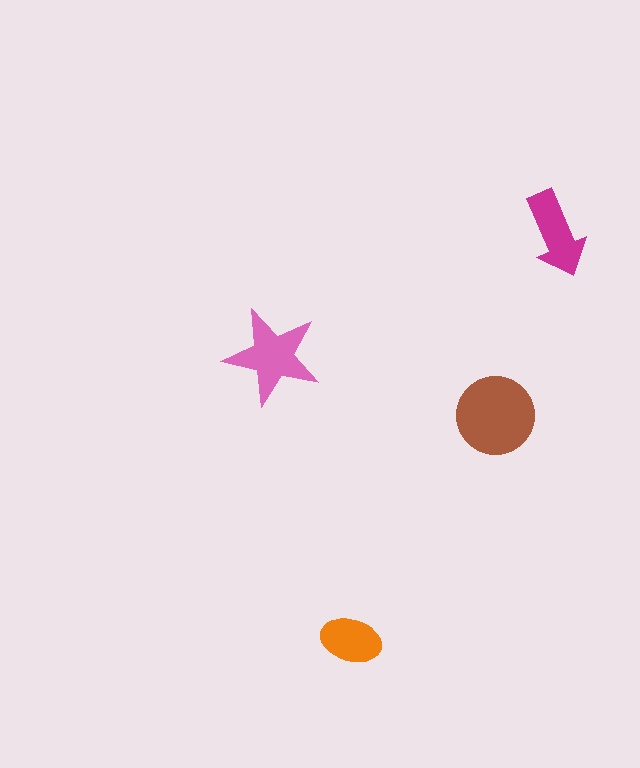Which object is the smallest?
The orange ellipse.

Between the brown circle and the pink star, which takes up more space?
The brown circle.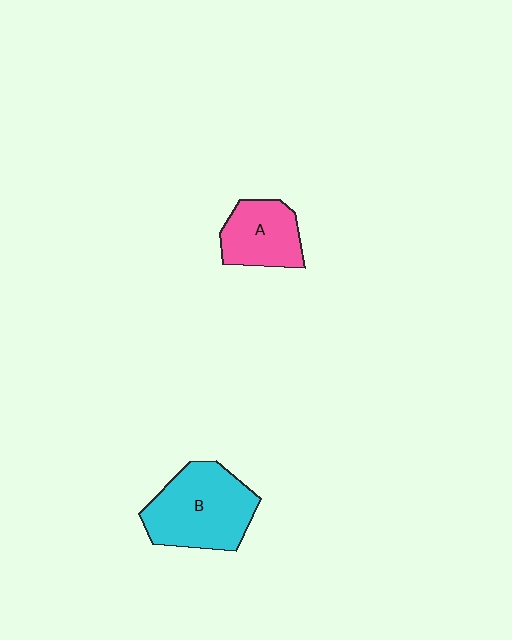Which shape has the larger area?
Shape B (cyan).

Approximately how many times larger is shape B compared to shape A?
Approximately 1.6 times.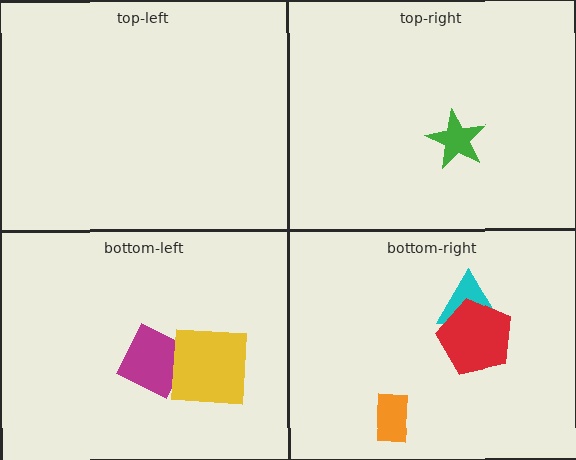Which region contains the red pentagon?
The bottom-right region.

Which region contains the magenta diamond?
The bottom-left region.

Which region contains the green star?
The top-right region.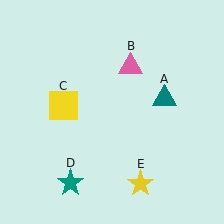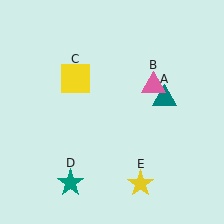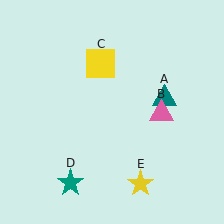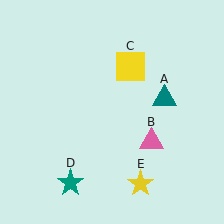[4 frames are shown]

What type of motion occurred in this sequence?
The pink triangle (object B), yellow square (object C) rotated clockwise around the center of the scene.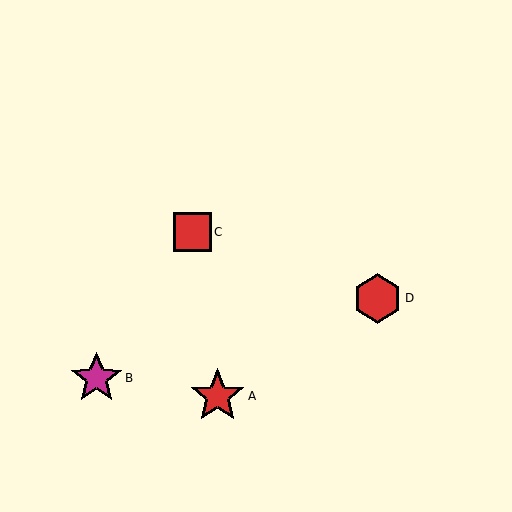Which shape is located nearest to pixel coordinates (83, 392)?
The magenta star (labeled B) at (96, 378) is nearest to that location.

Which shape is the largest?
The red star (labeled A) is the largest.